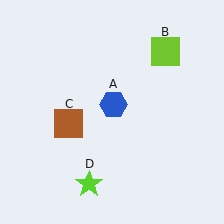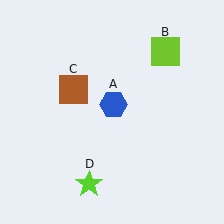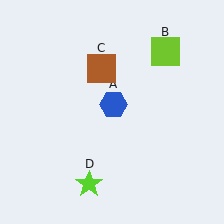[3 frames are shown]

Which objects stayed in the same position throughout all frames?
Blue hexagon (object A) and lime square (object B) and lime star (object D) remained stationary.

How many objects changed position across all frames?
1 object changed position: brown square (object C).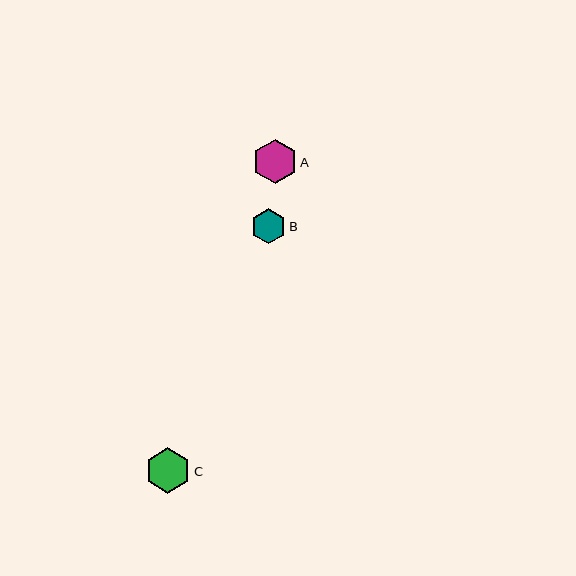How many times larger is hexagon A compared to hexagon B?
Hexagon A is approximately 1.3 times the size of hexagon B.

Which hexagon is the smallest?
Hexagon B is the smallest with a size of approximately 35 pixels.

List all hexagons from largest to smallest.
From largest to smallest: C, A, B.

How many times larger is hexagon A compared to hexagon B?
Hexagon A is approximately 1.3 times the size of hexagon B.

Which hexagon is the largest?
Hexagon C is the largest with a size of approximately 45 pixels.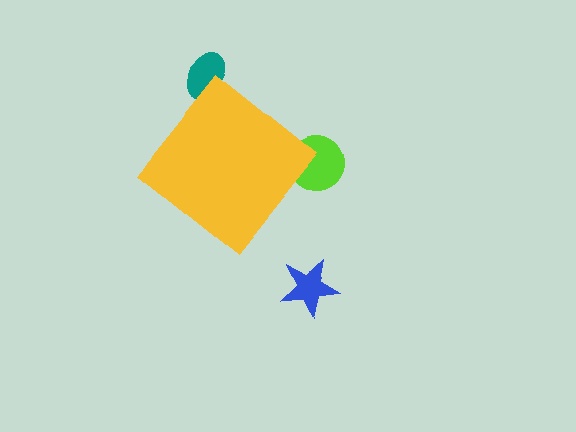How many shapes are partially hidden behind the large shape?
2 shapes are partially hidden.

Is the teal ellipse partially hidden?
Yes, the teal ellipse is partially hidden behind the yellow diamond.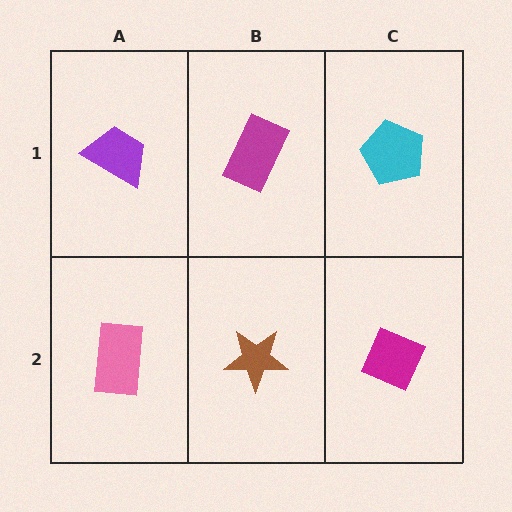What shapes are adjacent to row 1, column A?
A pink rectangle (row 2, column A), a magenta rectangle (row 1, column B).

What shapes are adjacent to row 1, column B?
A brown star (row 2, column B), a purple trapezoid (row 1, column A), a cyan pentagon (row 1, column C).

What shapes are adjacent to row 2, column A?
A purple trapezoid (row 1, column A), a brown star (row 2, column B).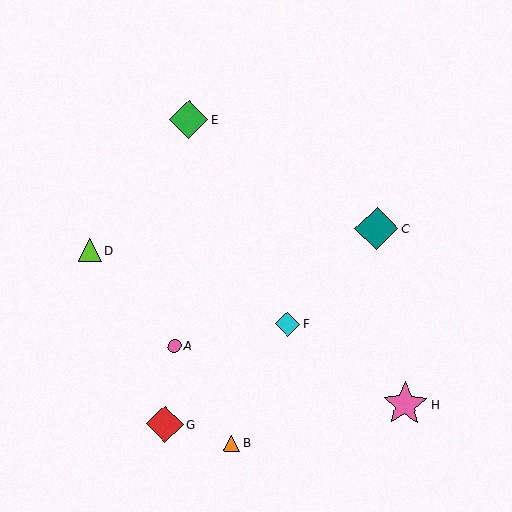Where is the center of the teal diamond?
The center of the teal diamond is at (377, 228).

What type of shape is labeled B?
Shape B is an orange triangle.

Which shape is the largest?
The pink star (labeled H) is the largest.